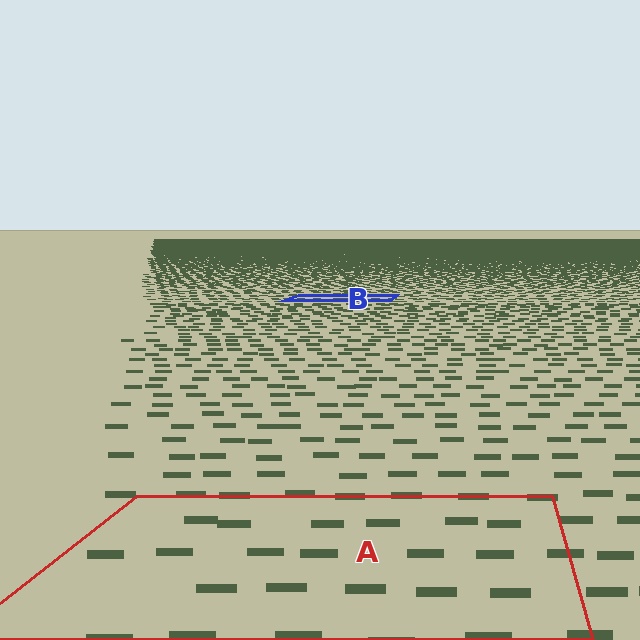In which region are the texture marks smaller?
The texture marks are smaller in region B, because it is farther away.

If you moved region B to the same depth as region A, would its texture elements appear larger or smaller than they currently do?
They would appear larger. At a closer depth, the same texture elements are projected at a bigger on-screen size.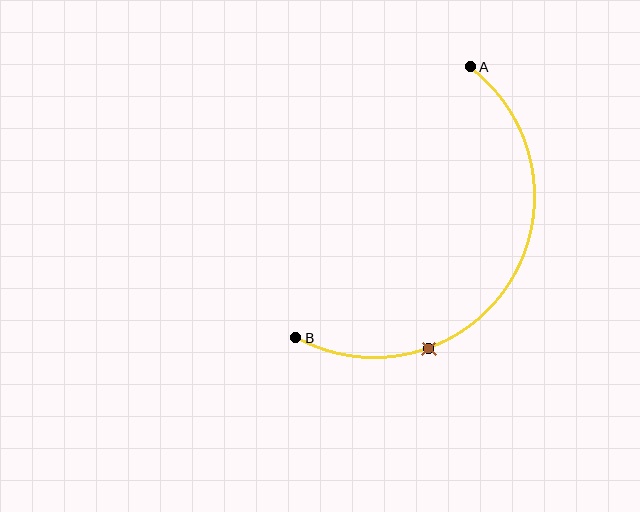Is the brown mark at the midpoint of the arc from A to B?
No. The brown mark lies on the arc but is closer to endpoint B. The arc midpoint would be at the point on the curve equidistant along the arc from both A and B.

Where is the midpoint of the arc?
The arc midpoint is the point on the curve farthest from the straight line joining A and B. It sits to the right of that line.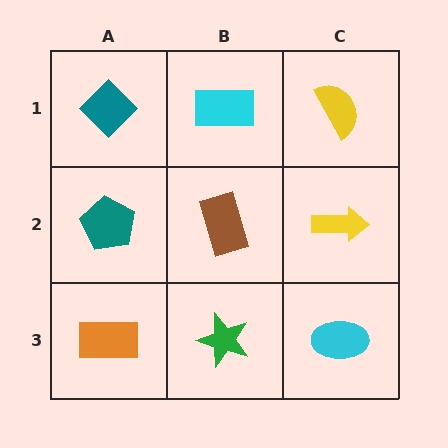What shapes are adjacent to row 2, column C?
A yellow semicircle (row 1, column C), a cyan ellipse (row 3, column C), a brown rectangle (row 2, column B).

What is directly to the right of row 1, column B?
A yellow semicircle.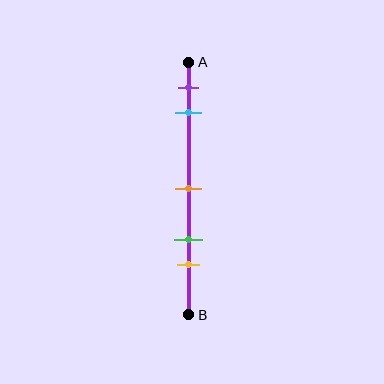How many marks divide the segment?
There are 5 marks dividing the segment.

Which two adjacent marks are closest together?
The purple and cyan marks are the closest adjacent pair.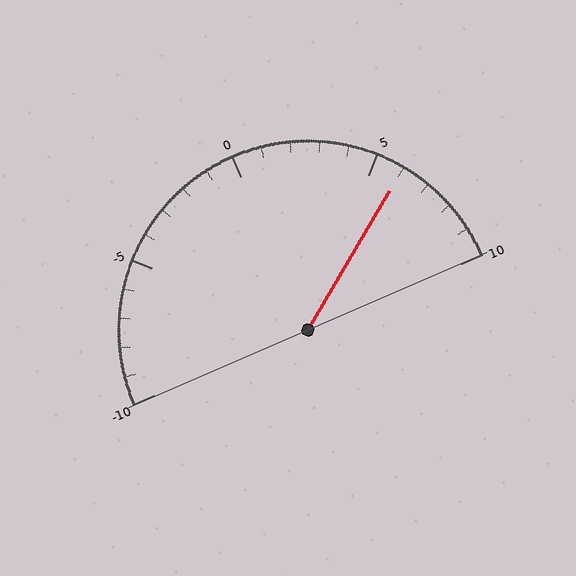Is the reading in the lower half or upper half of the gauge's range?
The reading is in the upper half of the range (-10 to 10).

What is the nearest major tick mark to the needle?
The nearest major tick mark is 5.